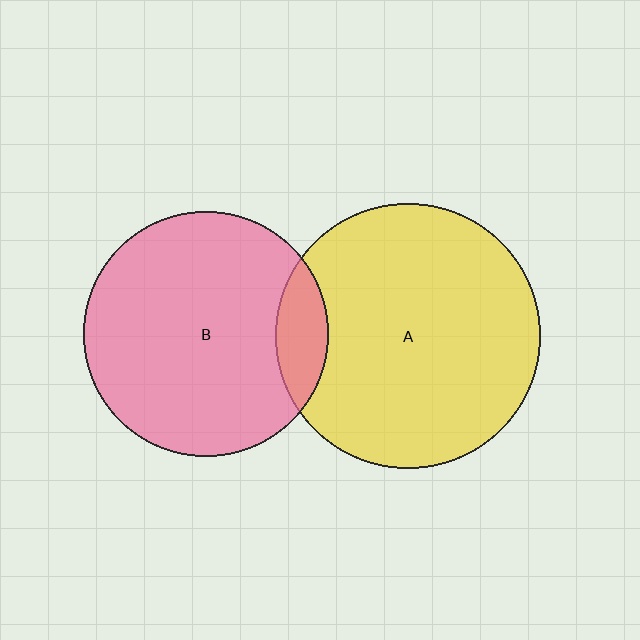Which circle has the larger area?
Circle A (yellow).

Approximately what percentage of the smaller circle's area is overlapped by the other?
Approximately 10%.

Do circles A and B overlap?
Yes.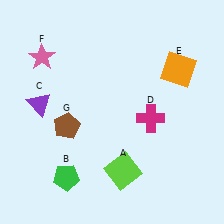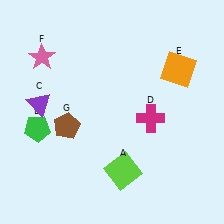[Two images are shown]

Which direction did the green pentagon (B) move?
The green pentagon (B) moved up.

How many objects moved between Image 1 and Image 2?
1 object moved between the two images.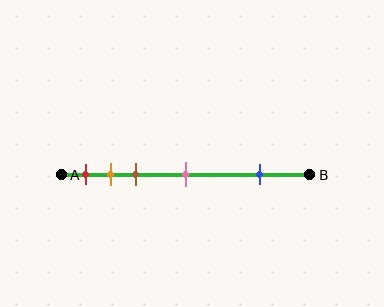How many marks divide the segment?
There are 5 marks dividing the segment.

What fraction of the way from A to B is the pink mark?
The pink mark is approximately 50% (0.5) of the way from A to B.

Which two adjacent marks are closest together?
The orange and brown marks are the closest adjacent pair.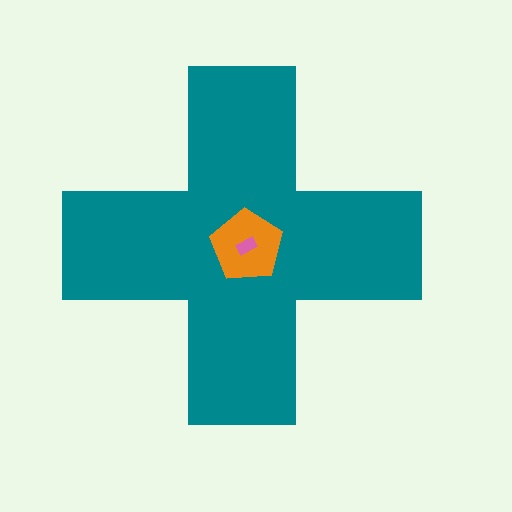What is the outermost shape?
The teal cross.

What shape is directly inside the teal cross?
The orange pentagon.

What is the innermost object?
The pink rectangle.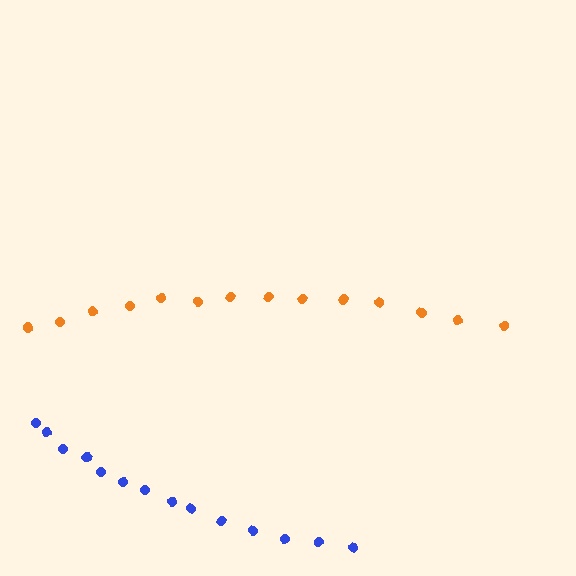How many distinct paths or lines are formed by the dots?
There are 2 distinct paths.